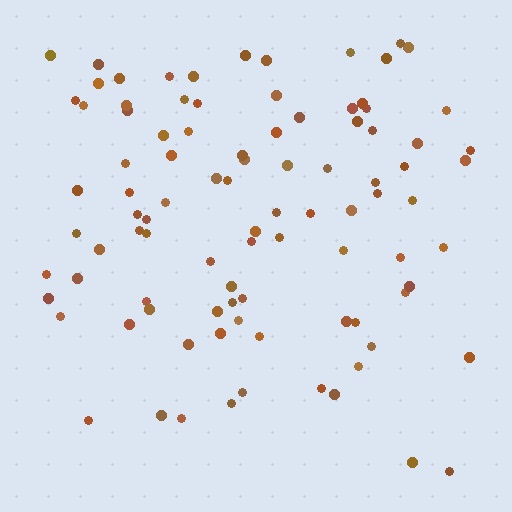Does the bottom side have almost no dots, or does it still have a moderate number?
Still a moderate number, just noticeably fewer than the top.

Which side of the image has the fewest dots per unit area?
The bottom.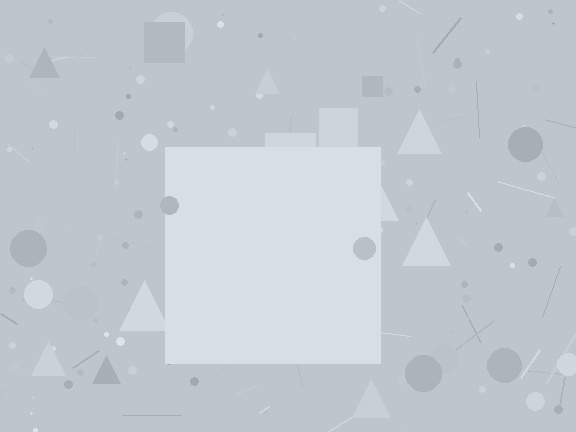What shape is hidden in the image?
A square is hidden in the image.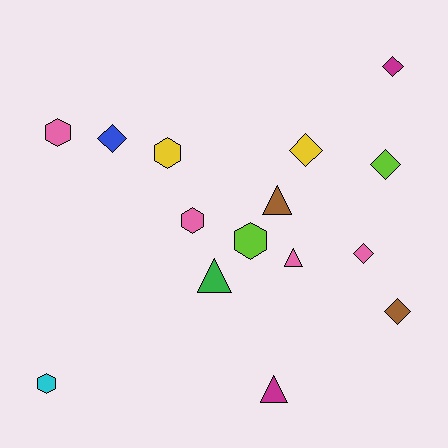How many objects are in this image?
There are 15 objects.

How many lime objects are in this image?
There are 2 lime objects.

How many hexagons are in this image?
There are 5 hexagons.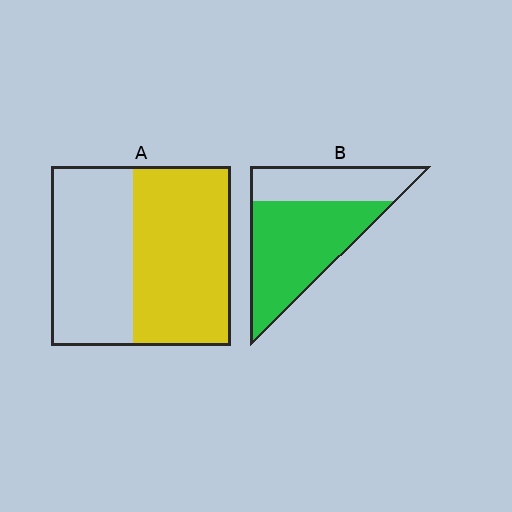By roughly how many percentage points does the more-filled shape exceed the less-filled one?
By roughly 10 percentage points (B over A).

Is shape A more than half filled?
Yes.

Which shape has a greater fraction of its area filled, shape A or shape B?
Shape B.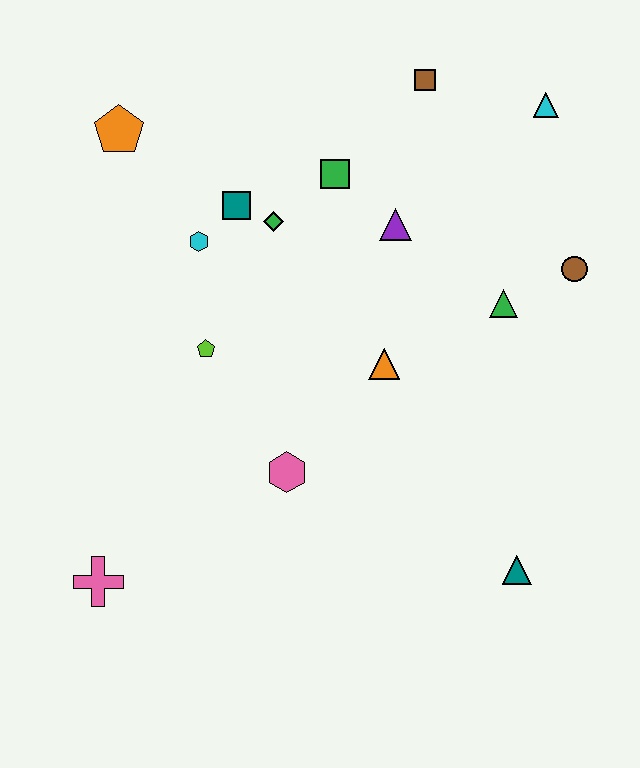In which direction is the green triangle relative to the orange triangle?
The green triangle is to the right of the orange triangle.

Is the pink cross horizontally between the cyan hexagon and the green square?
No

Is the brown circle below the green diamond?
Yes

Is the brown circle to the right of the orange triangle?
Yes